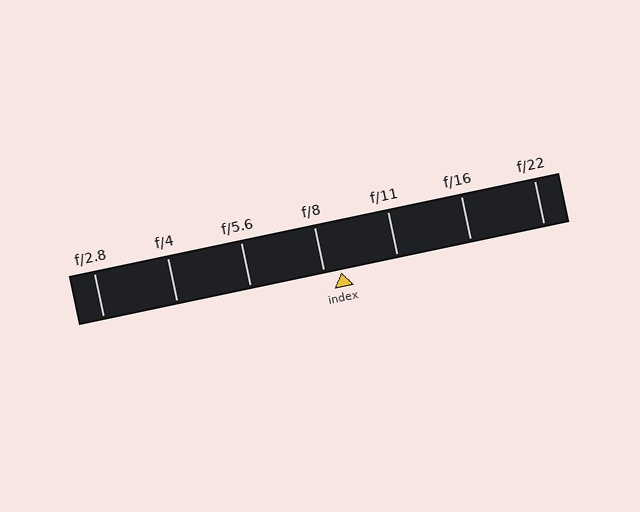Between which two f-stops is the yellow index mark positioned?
The index mark is between f/8 and f/11.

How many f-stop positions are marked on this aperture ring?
There are 7 f-stop positions marked.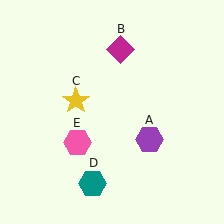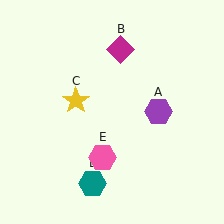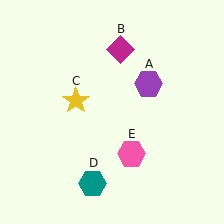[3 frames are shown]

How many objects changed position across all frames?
2 objects changed position: purple hexagon (object A), pink hexagon (object E).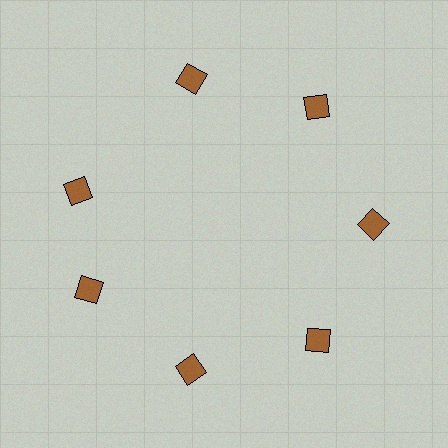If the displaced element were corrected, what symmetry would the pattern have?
It would have 7-fold rotational symmetry — the pattern would map onto itself every 51 degrees.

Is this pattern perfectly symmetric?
No. The 7 brown squares are arranged in a ring, but one element near the 10 o'clock position is rotated out of alignment along the ring, breaking the 7-fold rotational symmetry.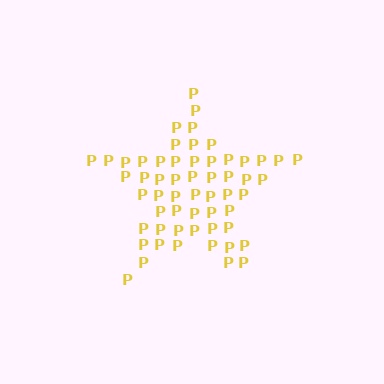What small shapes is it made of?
It is made of small letter P's.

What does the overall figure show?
The overall figure shows a star.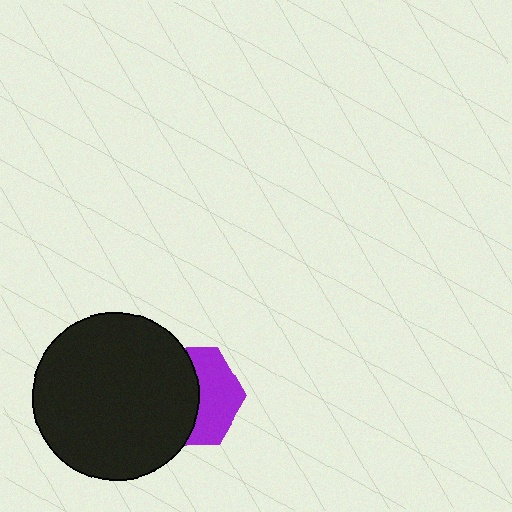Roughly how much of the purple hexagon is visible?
A small part of it is visible (roughly 45%).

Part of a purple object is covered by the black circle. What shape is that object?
It is a hexagon.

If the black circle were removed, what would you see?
You would see the complete purple hexagon.